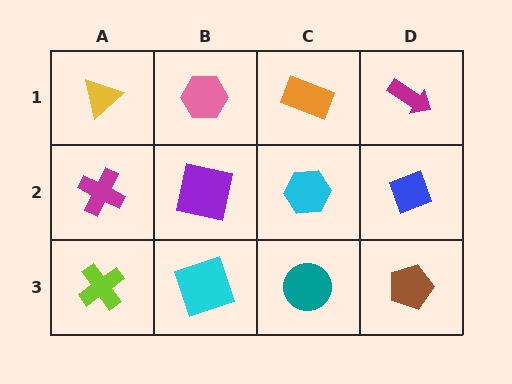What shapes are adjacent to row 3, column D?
A blue diamond (row 2, column D), a teal circle (row 3, column C).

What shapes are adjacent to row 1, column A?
A magenta cross (row 2, column A), a pink hexagon (row 1, column B).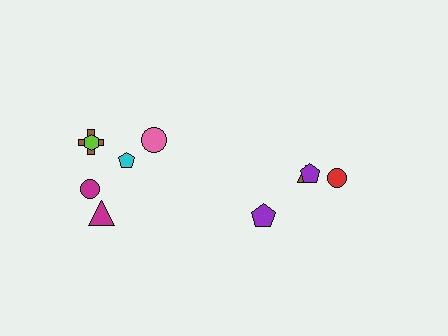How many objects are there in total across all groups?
There are 10 objects.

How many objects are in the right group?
There are 4 objects.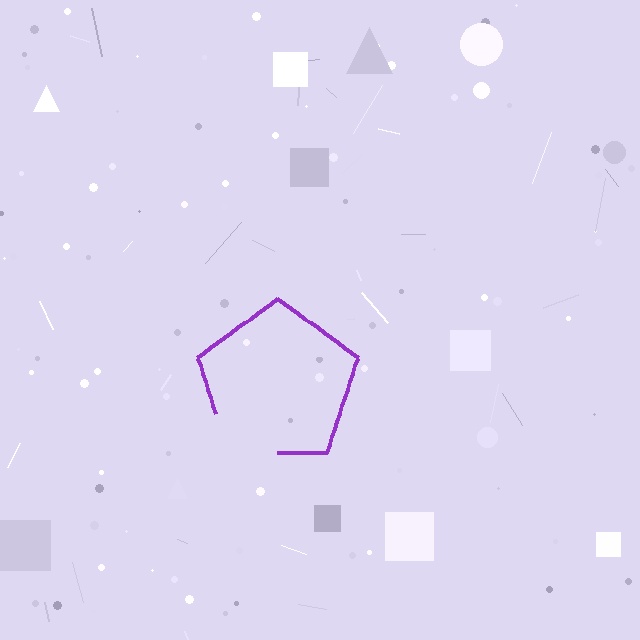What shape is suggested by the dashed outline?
The dashed outline suggests a pentagon.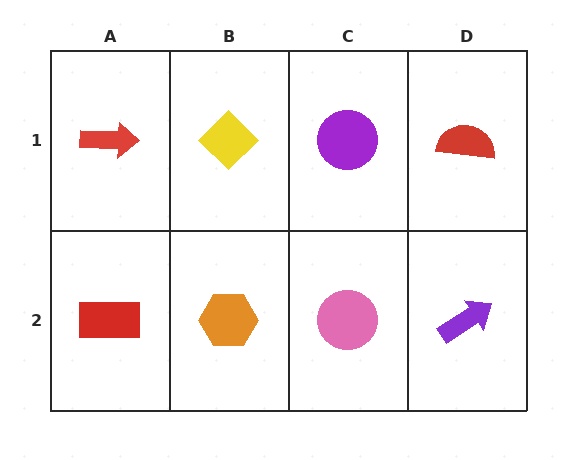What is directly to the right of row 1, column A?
A yellow diamond.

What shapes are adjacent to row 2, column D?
A red semicircle (row 1, column D), a pink circle (row 2, column C).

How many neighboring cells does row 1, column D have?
2.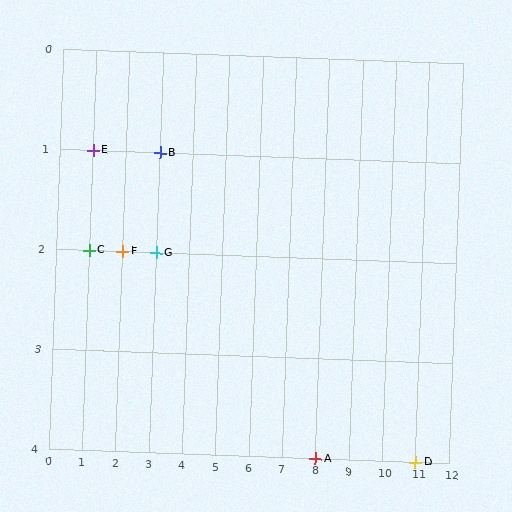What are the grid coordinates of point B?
Point B is at grid coordinates (3, 1).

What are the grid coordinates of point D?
Point D is at grid coordinates (11, 4).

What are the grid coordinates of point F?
Point F is at grid coordinates (2, 2).